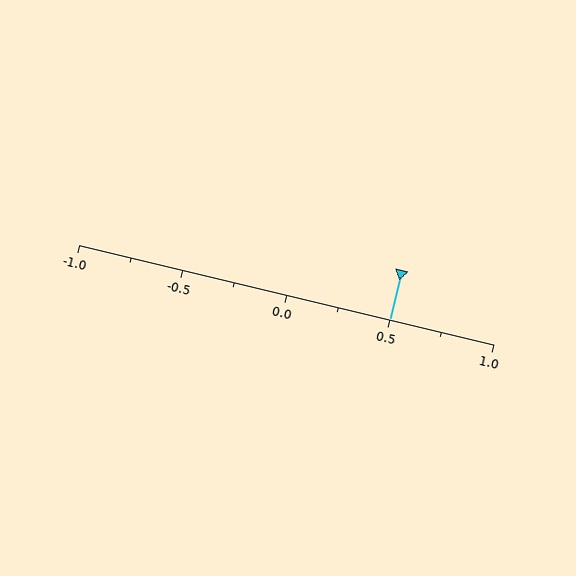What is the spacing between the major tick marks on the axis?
The major ticks are spaced 0.5 apart.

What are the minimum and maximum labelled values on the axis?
The axis runs from -1.0 to 1.0.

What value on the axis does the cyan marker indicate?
The marker indicates approximately 0.5.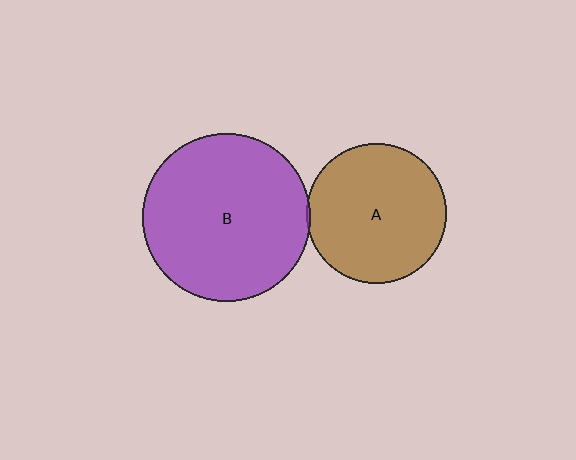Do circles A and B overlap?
Yes.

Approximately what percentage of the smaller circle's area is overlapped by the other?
Approximately 5%.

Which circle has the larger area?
Circle B (purple).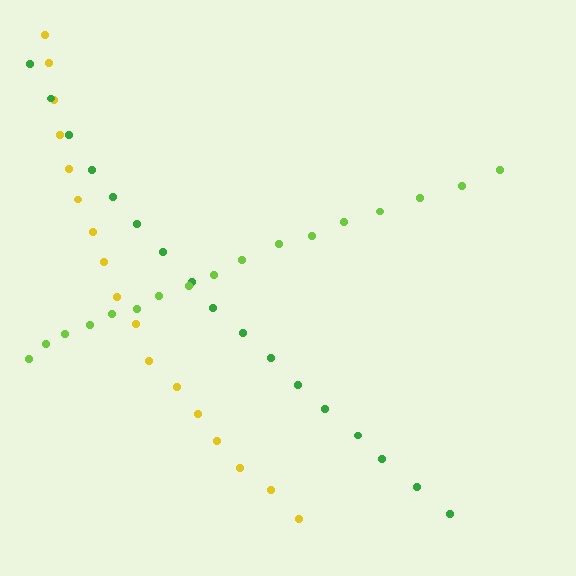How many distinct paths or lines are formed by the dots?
There are 3 distinct paths.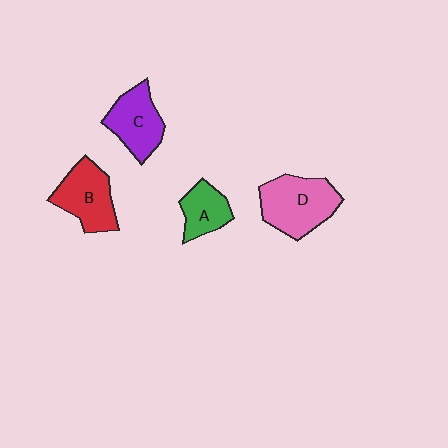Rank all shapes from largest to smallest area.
From largest to smallest: D (pink), B (red), C (purple), A (green).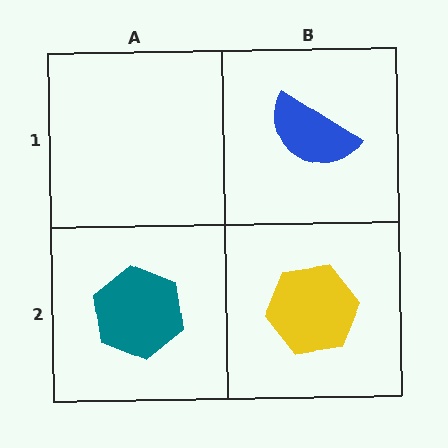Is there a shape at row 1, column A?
No, that cell is empty.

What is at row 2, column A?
A teal hexagon.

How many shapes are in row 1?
1 shape.